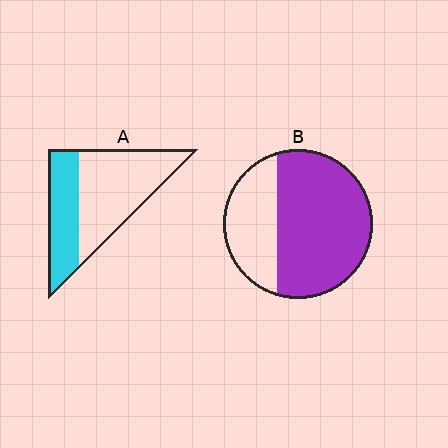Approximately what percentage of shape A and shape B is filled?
A is approximately 35% and B is approximately 70%.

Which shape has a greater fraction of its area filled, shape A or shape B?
Shape B.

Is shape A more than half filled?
No.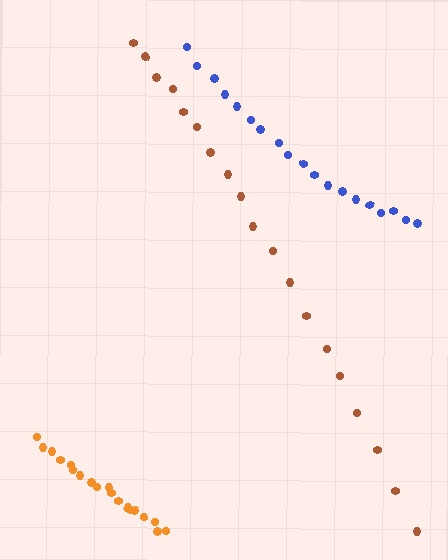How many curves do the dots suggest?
There are 3 distinct paths.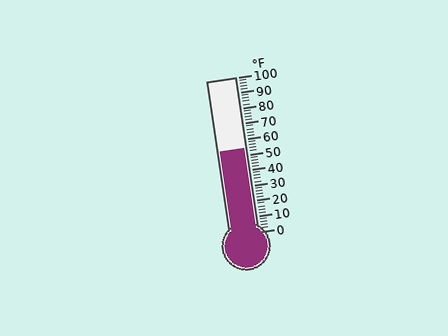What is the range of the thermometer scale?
The thermometer scale ranges from 0°F to 100°F.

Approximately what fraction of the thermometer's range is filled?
The thermometer is filled to approximately 55% of its range.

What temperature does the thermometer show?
The thermometer shows approximately 54°F.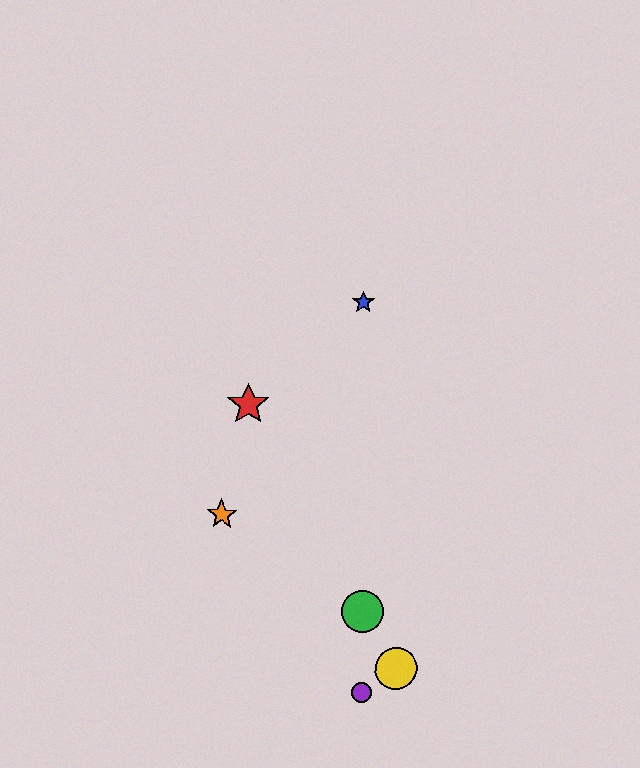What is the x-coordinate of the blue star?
The blue star is at x≈364.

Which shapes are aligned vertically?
The blue star, the green circle, the purple circle are aligned vertically.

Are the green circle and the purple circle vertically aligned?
Yes, both are at x≈362.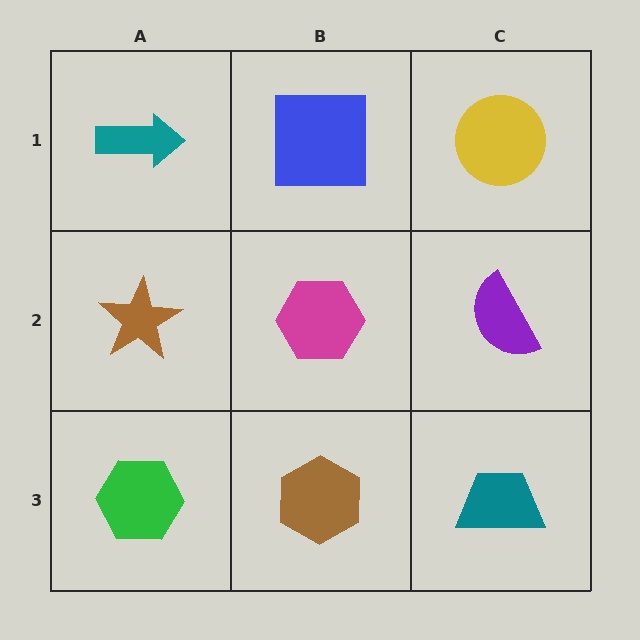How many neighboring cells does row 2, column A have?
3.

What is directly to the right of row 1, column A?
A blue square.